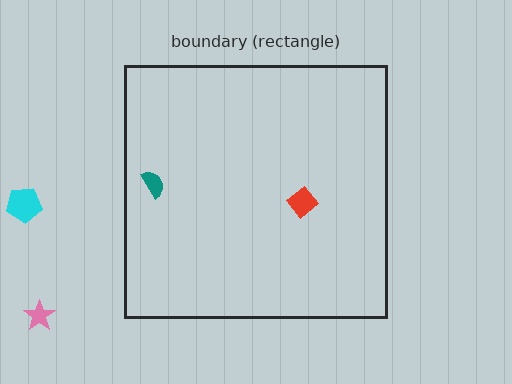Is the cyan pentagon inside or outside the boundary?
Outside.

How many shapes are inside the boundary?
2 inside, 2 outside.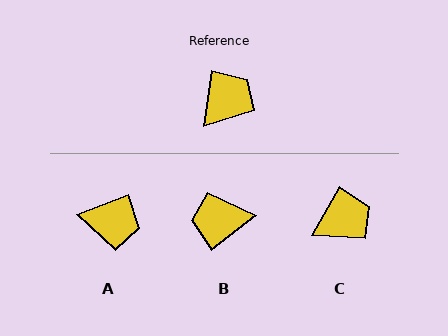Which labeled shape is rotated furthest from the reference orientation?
B, about 137 degrees away.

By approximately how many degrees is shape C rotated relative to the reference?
Approximately 21 degrees clockwise.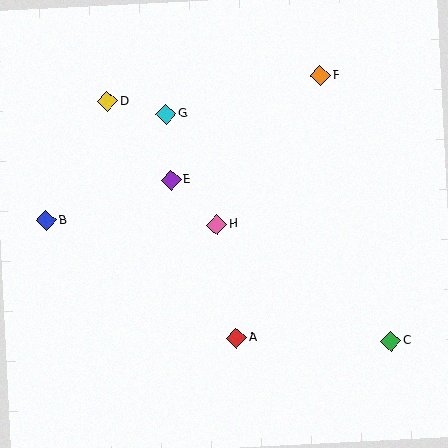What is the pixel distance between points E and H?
The distance between E and H is 64 pixels.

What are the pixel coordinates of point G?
Point G is at (166, 114).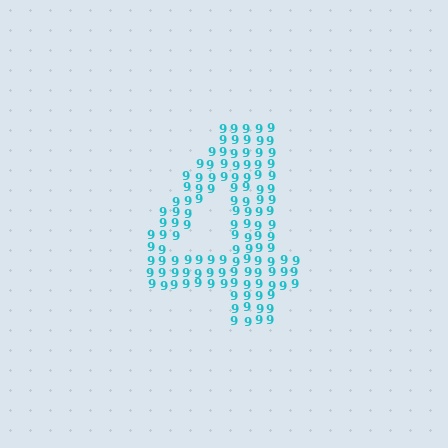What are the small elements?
The small elements are digit 9's.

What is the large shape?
The large shape is the digit 4.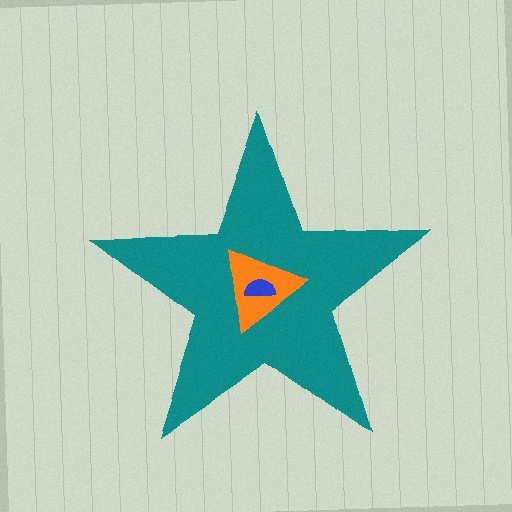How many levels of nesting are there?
3.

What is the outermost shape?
The teal star.